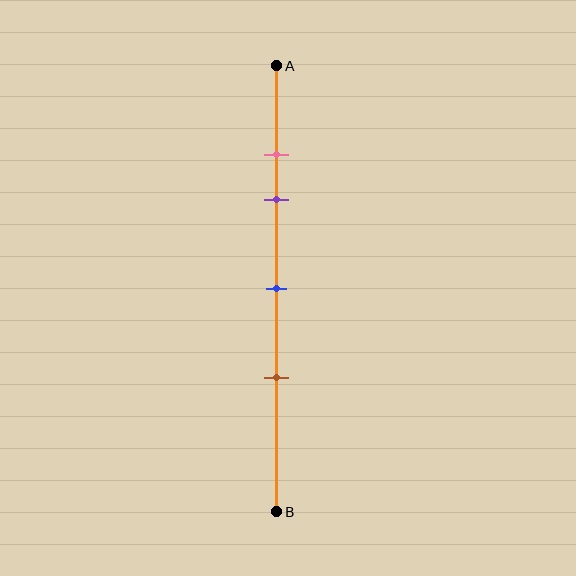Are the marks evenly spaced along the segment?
No, the marks are not evenly spaced.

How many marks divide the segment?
There are 4 marks dividing the segment.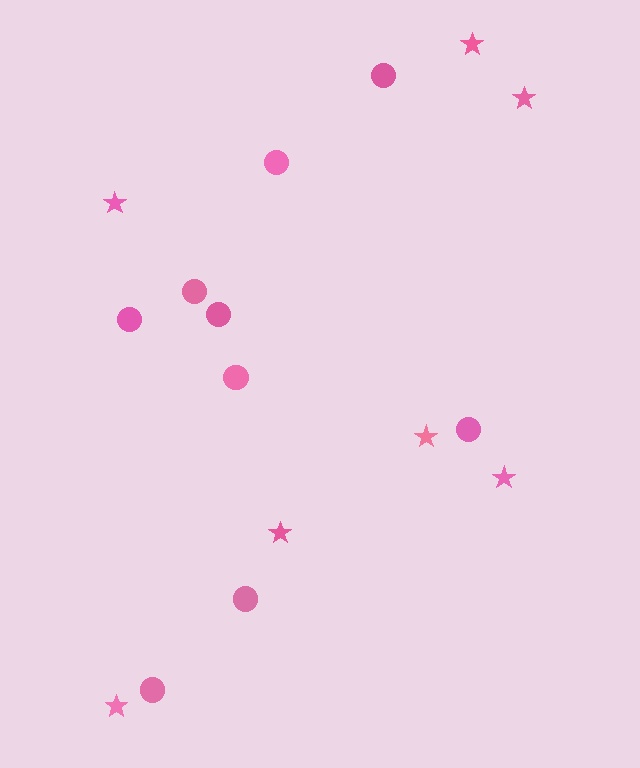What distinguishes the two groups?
There are 2 groups: one group of circles (9) and one group of stars (7).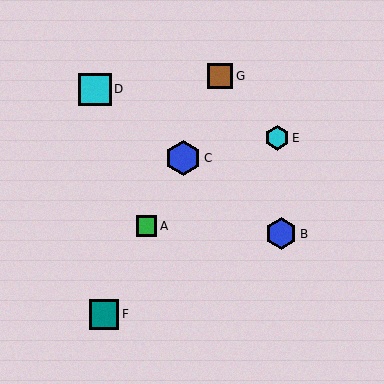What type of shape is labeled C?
Shape C is a blue hexagon.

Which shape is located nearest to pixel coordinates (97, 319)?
The teal square (labeled F) at (104, 314) is nearest to that location.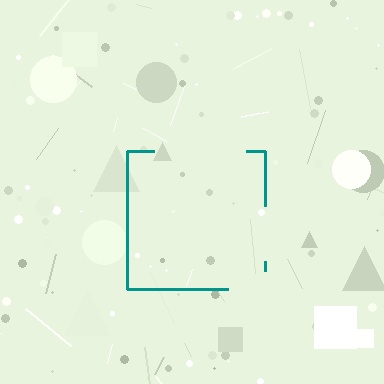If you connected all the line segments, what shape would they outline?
They would outline a square.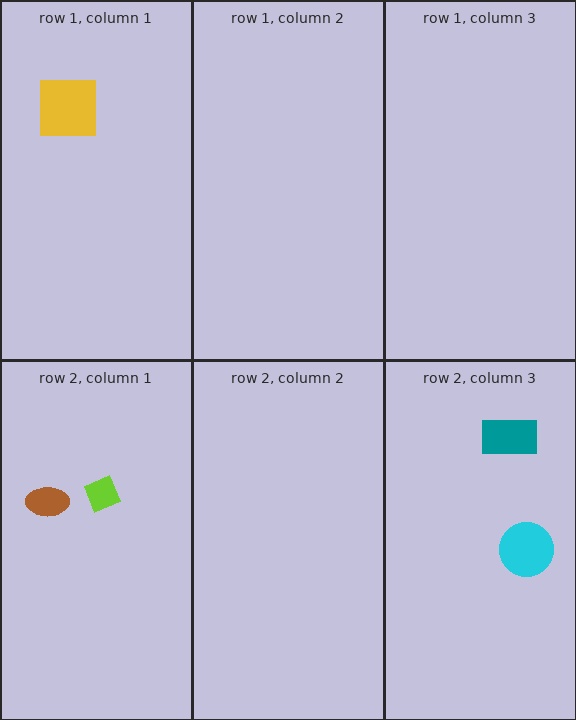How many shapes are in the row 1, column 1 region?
1.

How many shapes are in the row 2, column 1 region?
2.